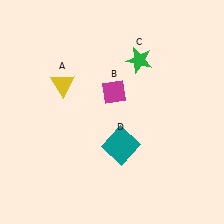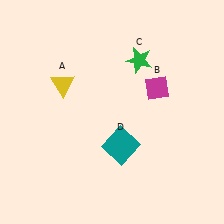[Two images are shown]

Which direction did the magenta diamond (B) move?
The magenta diamond (B) moved right.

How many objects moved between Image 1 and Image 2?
1 object moved between the two images.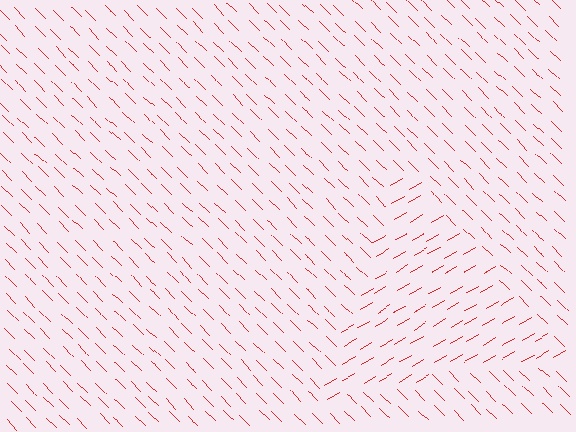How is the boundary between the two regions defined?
The boundary is defined purely by a change in line orientation (approximately 75 degrees difference). All lines are the same color and thickness.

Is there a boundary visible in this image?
Yes, there is a texture boundary formed by a change in line orientation.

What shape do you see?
I see a triangle.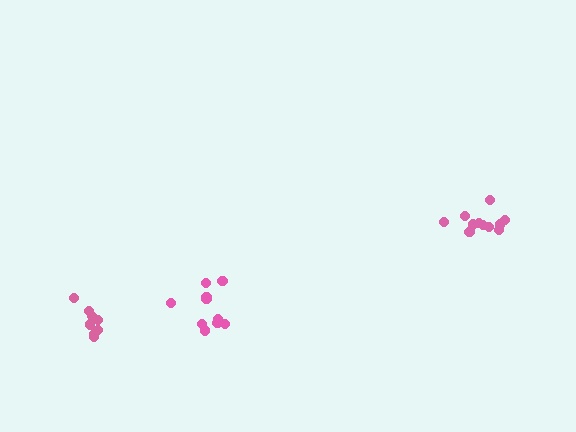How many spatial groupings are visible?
There are 3 spatial groupings.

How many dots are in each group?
Group 1: 8 dots, Group 2: 10 dots, Group 3: 11 dots (29 total).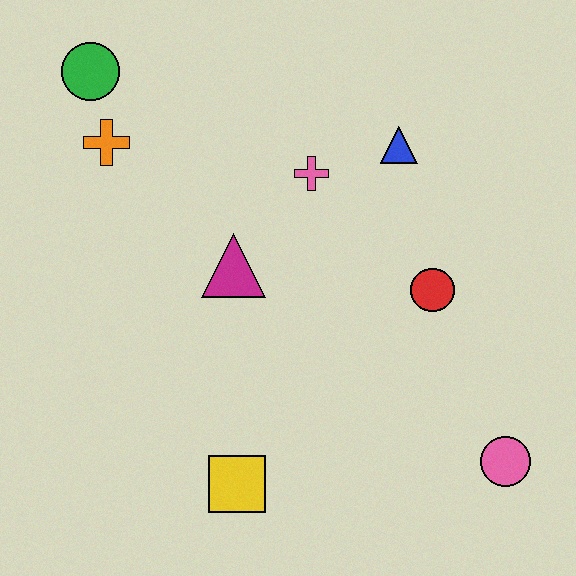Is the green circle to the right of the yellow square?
No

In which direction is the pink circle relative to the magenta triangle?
The pink circle is to the right of the magenta triangle.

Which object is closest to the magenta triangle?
The pink cross is closest to the magenta triangle.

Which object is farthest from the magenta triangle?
The pink circle is farthest from the magenta triangle.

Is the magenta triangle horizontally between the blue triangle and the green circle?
Yes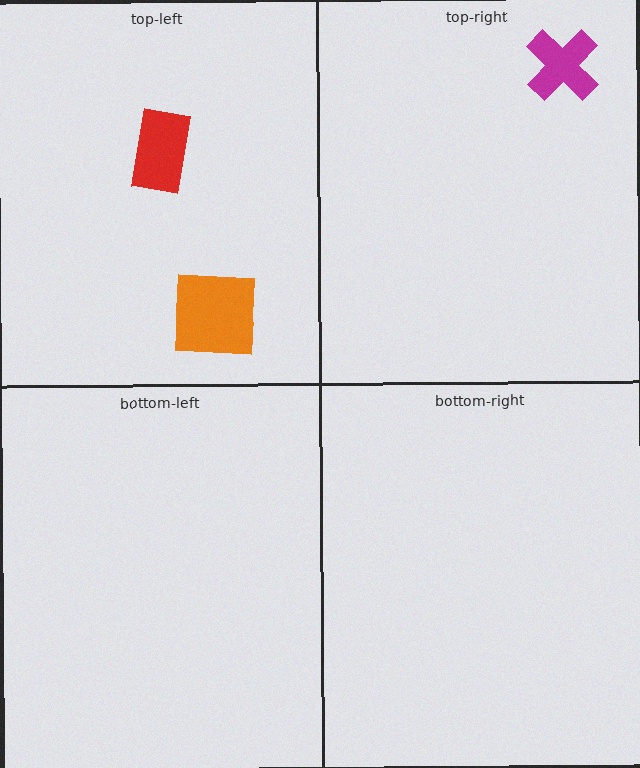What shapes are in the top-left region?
The red rectangle, the orange square.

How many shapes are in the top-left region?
2.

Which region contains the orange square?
The top-left region.